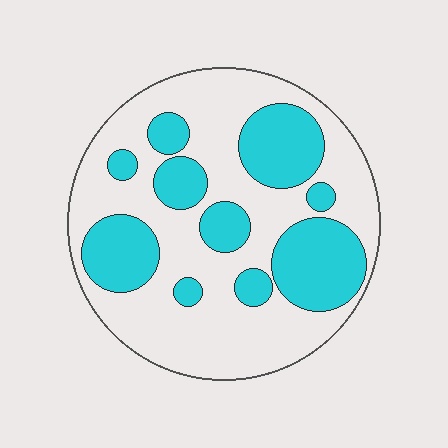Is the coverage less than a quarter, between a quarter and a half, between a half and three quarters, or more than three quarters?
Between a quarter and a half.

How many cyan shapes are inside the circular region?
10.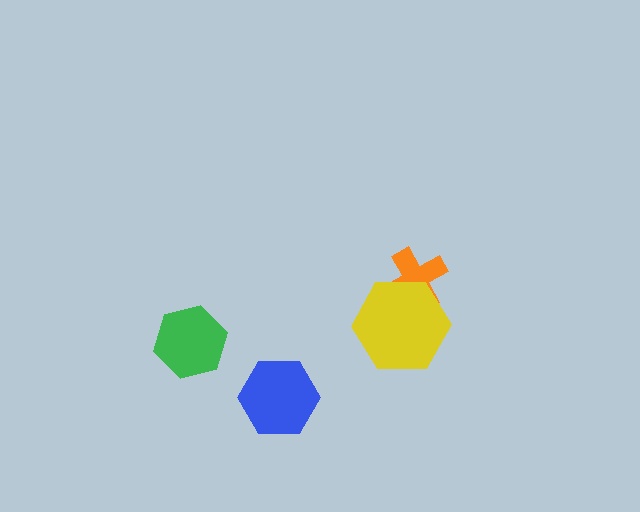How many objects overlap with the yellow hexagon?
1 object overlaps with the yellow hexagon.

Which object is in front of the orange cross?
The yellow hexagon is in front of the orange cross.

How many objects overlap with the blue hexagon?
0 objects overlap with the blue hexagon.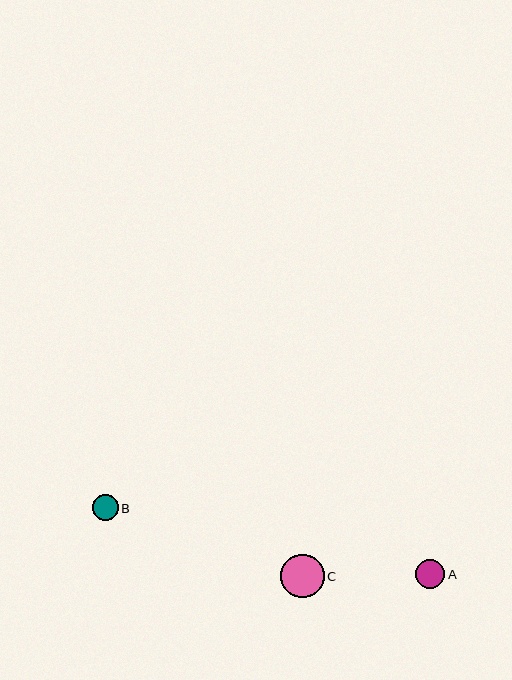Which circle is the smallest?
Circle B is the smallest with a size of approximately 25 pixels.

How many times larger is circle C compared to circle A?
Circle C is approximately 1.5 times the size of circle A.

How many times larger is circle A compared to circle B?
Circle A is approximately 1.2 times the size of circle B.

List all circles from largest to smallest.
From largest to smallest: C, A, B.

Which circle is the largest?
Circle C is the largest with a size of approximately 43 pixels.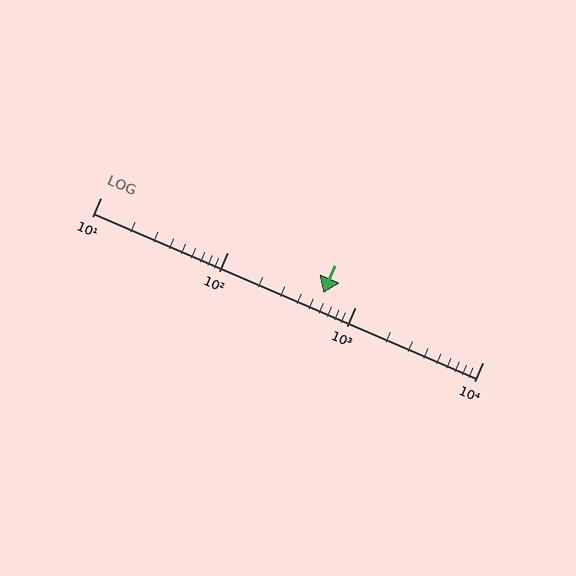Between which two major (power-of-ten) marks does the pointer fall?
The pointer is between 100 and 1000.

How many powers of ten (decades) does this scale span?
The scale spans 3 decades, from 10 to 10000.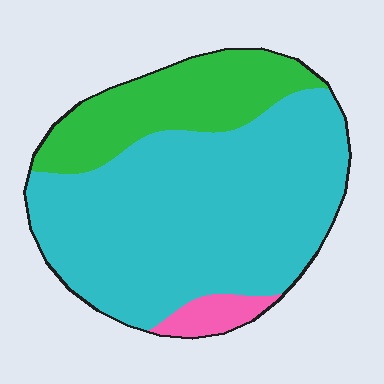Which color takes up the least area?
Pink, at roughly 5%.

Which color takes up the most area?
Cyan, at roughly 70%.